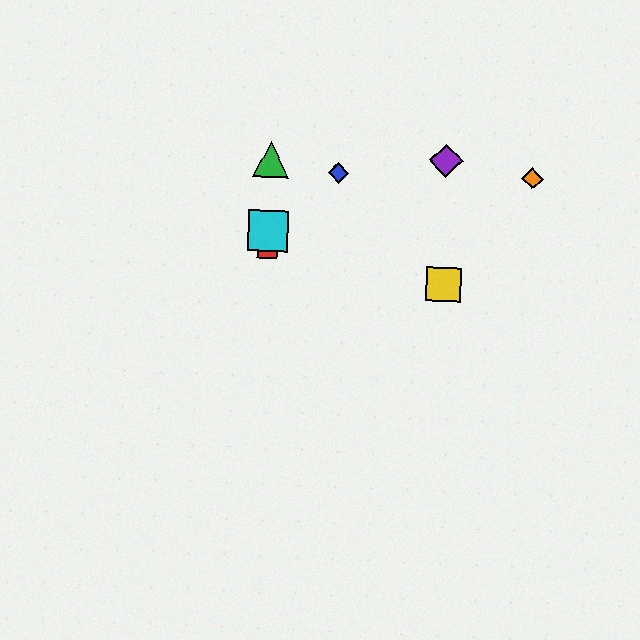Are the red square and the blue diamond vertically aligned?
No, the red square is at x≈267 and the blue diamond is at x≈338.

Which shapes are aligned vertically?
The red square, the green triangle, the cyan square are aligned vertically.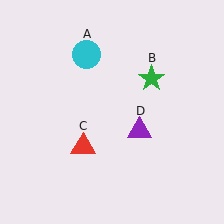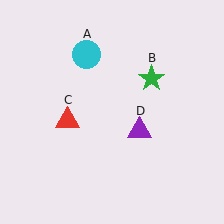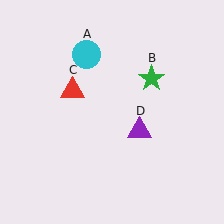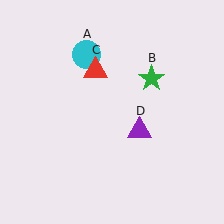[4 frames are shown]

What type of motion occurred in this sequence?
The red triangle (object C) rotated clockwise around the center of the scene.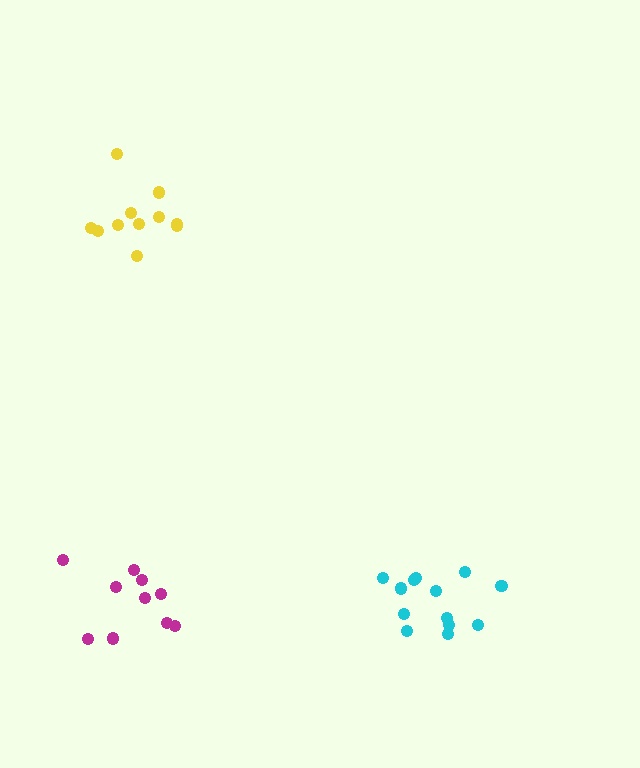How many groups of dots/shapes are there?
There are 3 groups.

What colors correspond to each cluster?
The clusters are colored: magenta, yellow, cyan.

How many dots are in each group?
Group 1: 10 dots, Group 2: 11 dots, Group 3: 13 dots (34 total).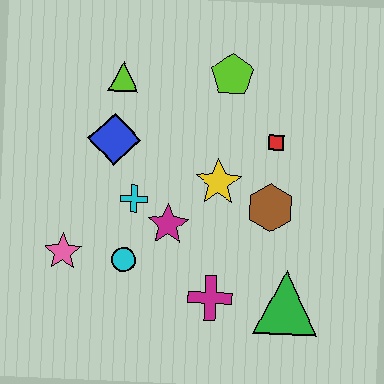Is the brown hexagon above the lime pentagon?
No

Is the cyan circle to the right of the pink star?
Yes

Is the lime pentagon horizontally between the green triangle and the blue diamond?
Yes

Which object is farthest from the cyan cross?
The green triangle is farthest from the cyan cross.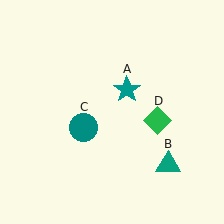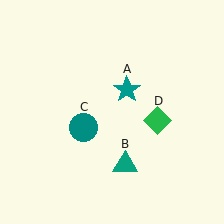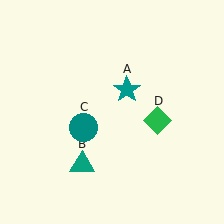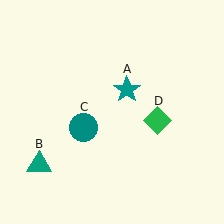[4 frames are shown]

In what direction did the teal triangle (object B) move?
The teal triangle (object B) moved left.